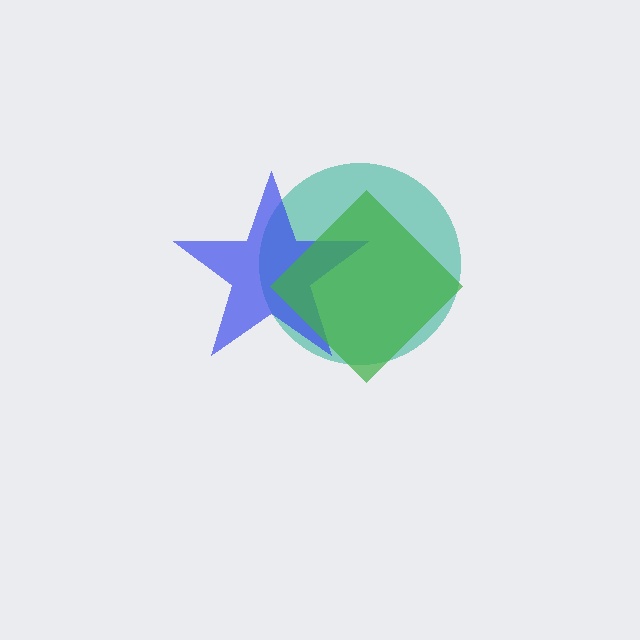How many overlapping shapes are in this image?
There are 3 overlapping shapes in the image.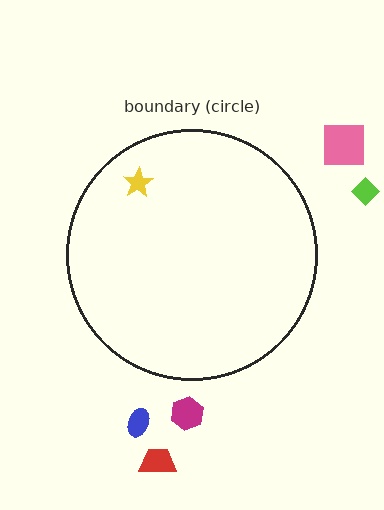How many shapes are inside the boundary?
1 inside, 5 outside.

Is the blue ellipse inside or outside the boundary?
Outside.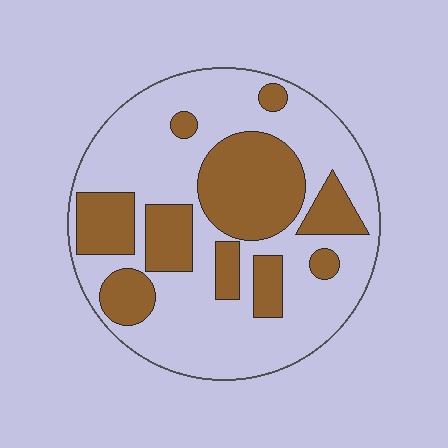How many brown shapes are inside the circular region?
10.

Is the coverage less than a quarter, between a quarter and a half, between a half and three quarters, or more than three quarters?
Between a quarter and a half.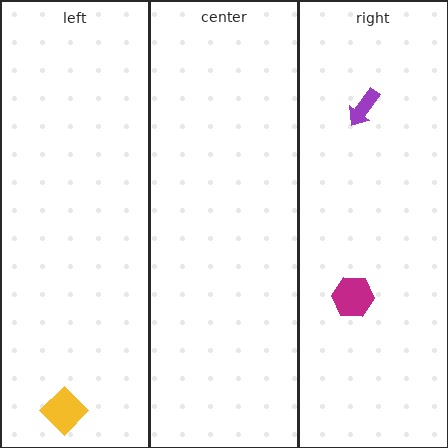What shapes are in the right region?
The magenta hexagon, the purple arrow.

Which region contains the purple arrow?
The right region.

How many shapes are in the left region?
1.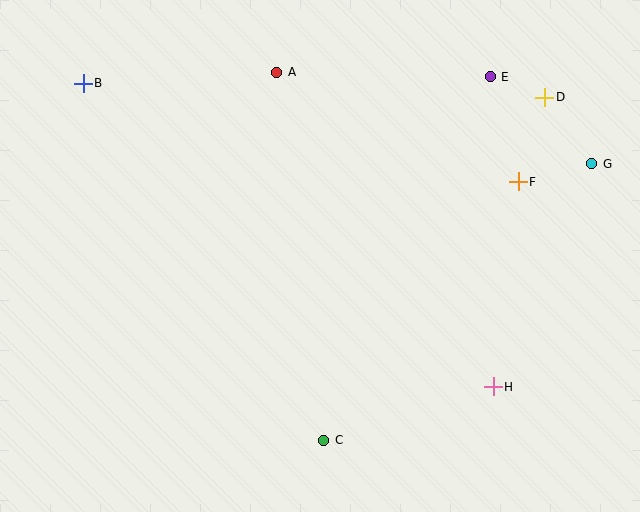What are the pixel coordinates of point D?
Point D is at (545, 97).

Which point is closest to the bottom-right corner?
Point H is closest to the bottom-right corner.